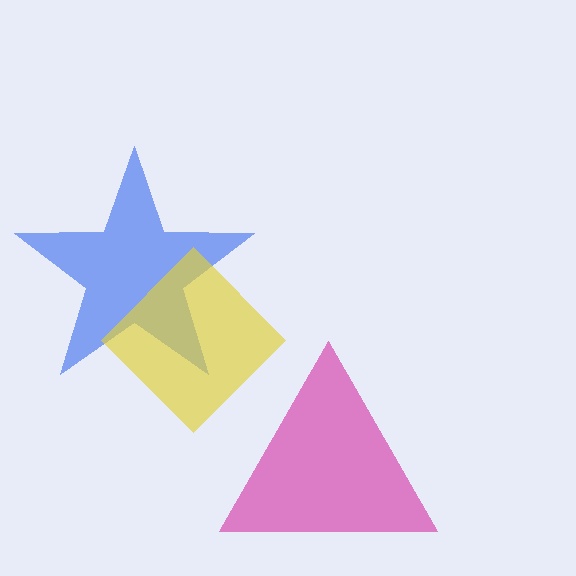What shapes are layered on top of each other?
The layered shapes are: a magenta triangle, a blue star, a yellow diamond.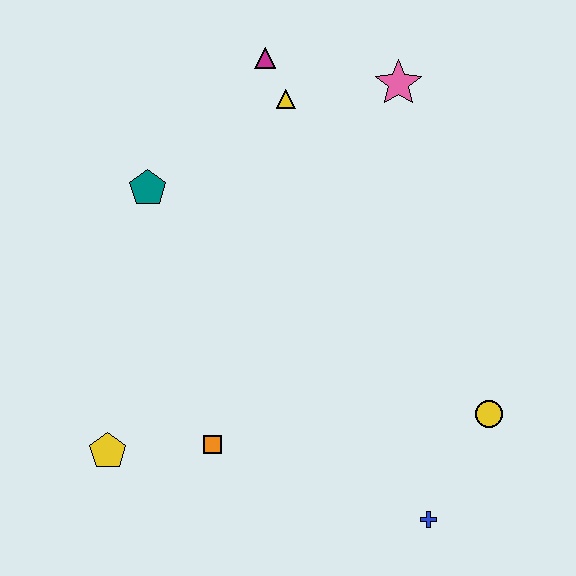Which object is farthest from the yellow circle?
The magenta triangle is farthest from the yellow circle.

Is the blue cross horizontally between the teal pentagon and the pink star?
No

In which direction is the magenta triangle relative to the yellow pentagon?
The magenta triangle is above the yellow pentagon.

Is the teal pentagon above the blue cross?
Yes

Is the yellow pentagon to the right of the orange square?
No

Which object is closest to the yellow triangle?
The magenta triangle is closest to the yellow triangle.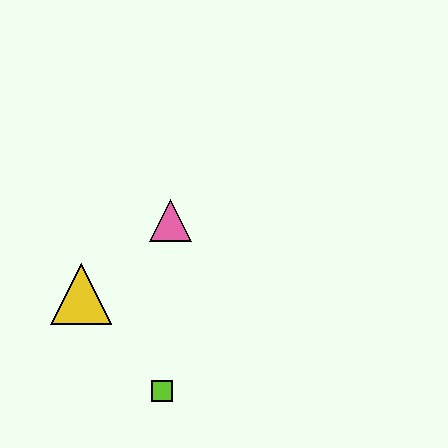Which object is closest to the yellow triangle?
The pink triangle is closest to the yellow triangle.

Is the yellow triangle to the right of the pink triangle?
No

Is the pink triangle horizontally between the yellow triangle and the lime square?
No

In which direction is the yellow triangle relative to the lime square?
The yellow triangle is above the lime square.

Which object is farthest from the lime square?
The pink triangle is farthest from the lime square.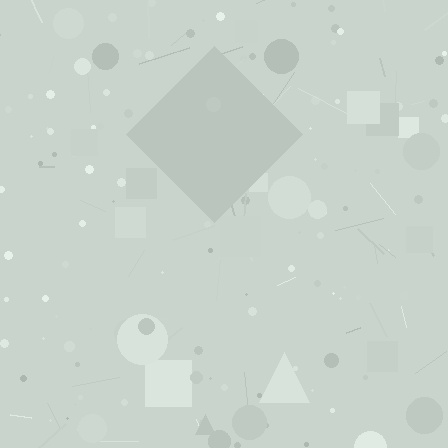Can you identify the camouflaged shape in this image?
The camouflaged shape is a diamond.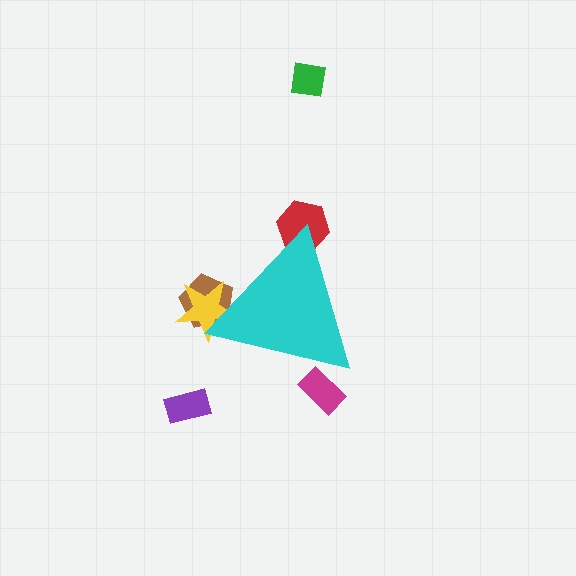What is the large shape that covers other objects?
A cyan triangle.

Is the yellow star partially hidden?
Yes, the yellow star is partially hidden behind the cyan triangle.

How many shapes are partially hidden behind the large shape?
4 shapes are partially hidden.